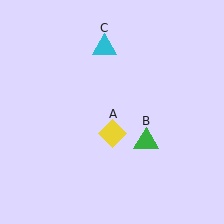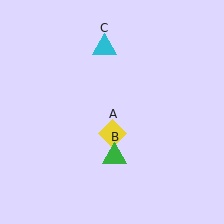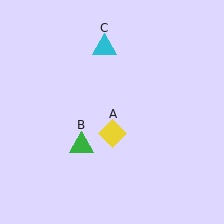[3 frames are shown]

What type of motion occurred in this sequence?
The green triangle (object B) rotated clockwise around the center of the scene.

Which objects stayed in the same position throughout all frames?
Yellow diamond (object A) and cyan triangle (object C) remained stationary.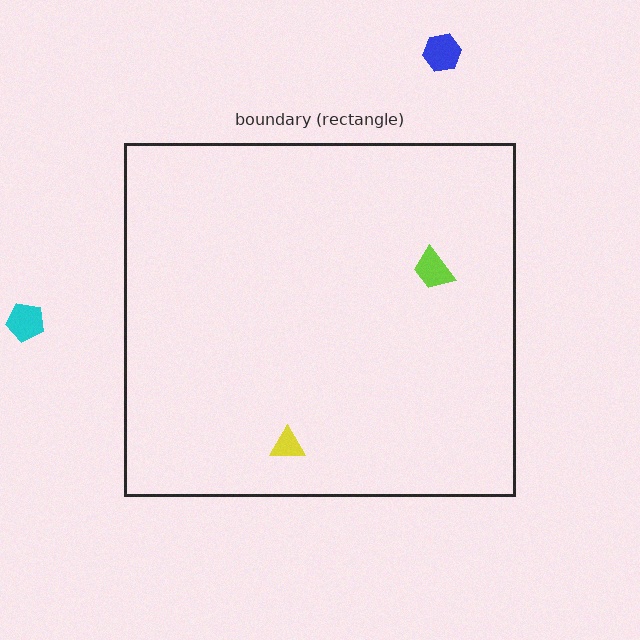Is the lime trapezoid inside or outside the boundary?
Inside.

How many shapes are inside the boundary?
2 inside, 2 outside.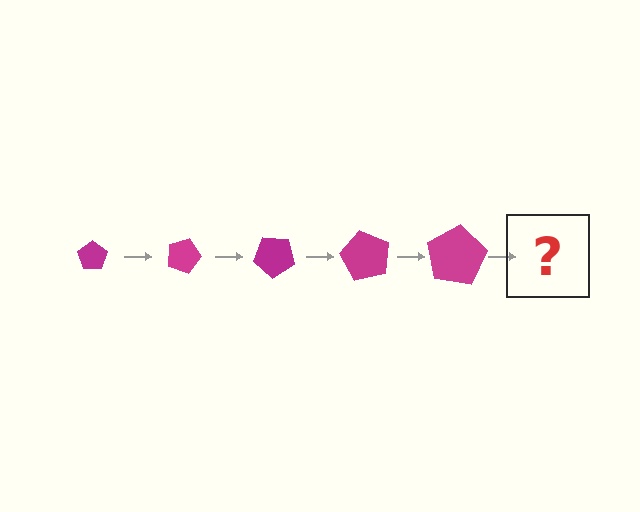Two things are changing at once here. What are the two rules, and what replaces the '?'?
The two rules are that the pentagon grows larger each step and it rotates 20 degrees each step. The '?' should be a pentagon, larger than the previous one and rotated 100 degrees from the start.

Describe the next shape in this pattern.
It should be a pentagon, larger than the previous one and rotated 100 degrees from the start.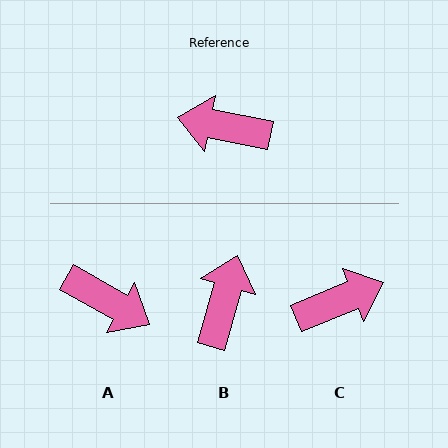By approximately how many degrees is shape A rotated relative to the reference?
Approximately 161 degrees counter-clockwise.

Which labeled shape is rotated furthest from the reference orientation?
A, about 161 degrees away.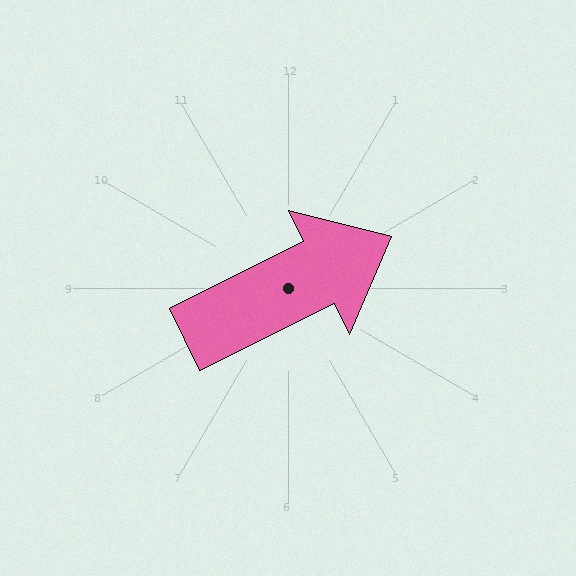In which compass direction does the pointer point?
Northeast.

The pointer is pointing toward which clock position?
Roughly 2 o'clock.